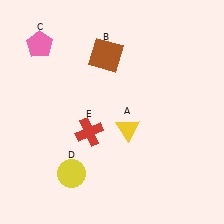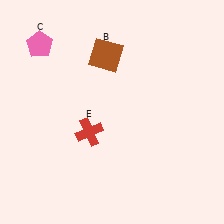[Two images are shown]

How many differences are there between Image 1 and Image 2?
There are 2 differences between the two images.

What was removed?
The yellow circle (D), the yellow triangle (A) were removed in Image 2.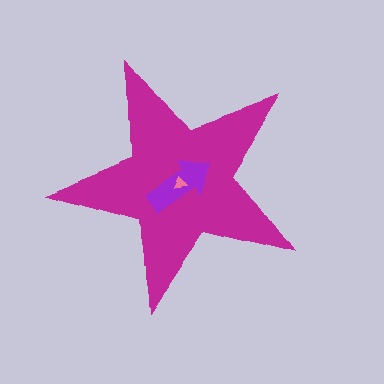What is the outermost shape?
The magenta star.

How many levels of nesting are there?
3.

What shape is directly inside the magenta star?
The purple arrow.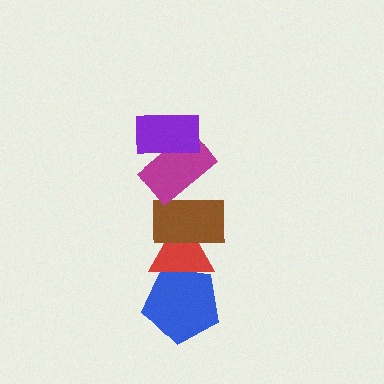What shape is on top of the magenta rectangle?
The purple rectangle is on top of the magenta rectangle.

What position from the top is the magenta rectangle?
The magenta rectangle is 2nd from the top.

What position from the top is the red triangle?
The red triangle is 4th from the top.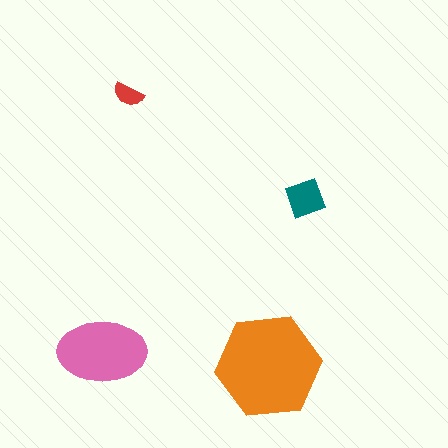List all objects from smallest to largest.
The red semicircle, the teal square, the pink ellipse, the orange hexagon.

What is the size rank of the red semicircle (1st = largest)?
4th.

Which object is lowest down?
The orange hexagon is bottommost.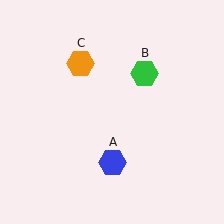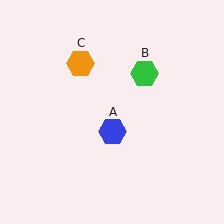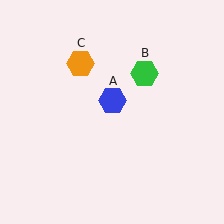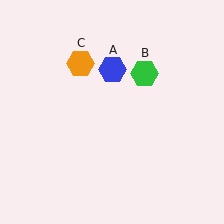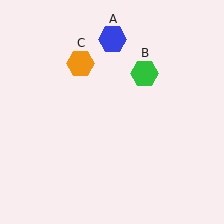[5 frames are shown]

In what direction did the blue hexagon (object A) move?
The blue hexagon (object A) moved up.